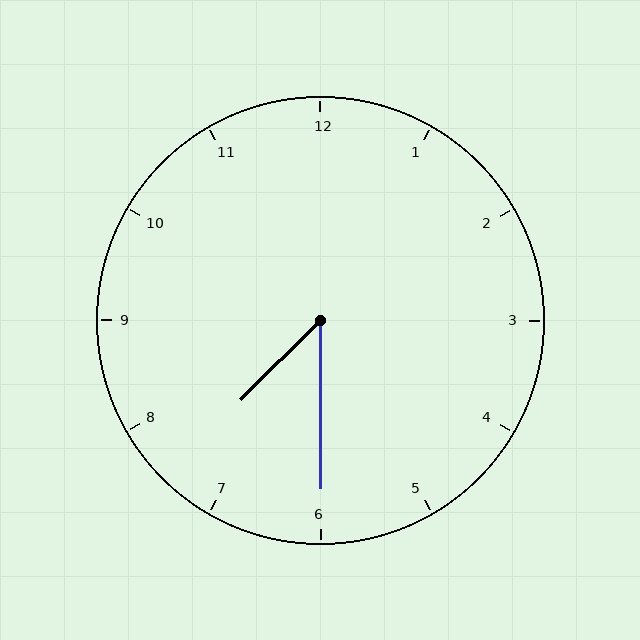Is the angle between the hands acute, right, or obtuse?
It is acute.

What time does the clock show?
7:30.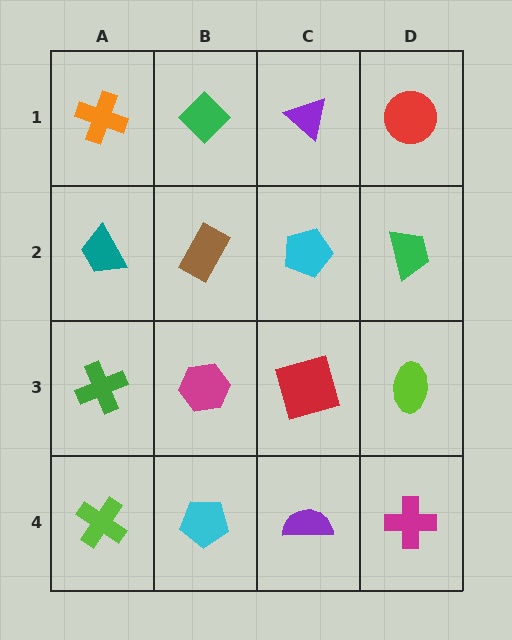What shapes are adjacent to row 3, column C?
A cyan pentagon (row 2, column C), a purple semicircle (row 4, column C), a magenta hexagon (row 3, column B), a lime ellipse (row 3, column D).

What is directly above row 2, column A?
An orange cross.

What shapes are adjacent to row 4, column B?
A magenta hexagon (row 3, column B), a lime cross (row 4, column A), a purple semicircle (row 4, column C).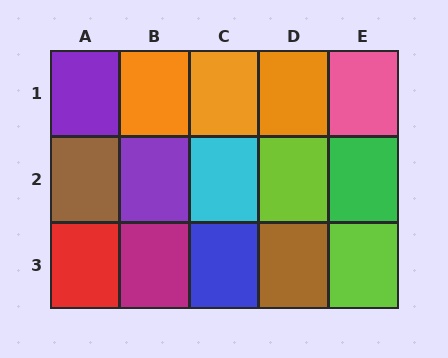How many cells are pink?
1 cell is pink.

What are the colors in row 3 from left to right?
Red, magenta, blue, brown, lime.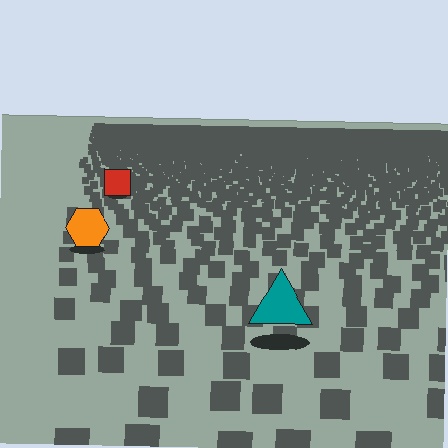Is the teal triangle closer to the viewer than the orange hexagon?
Yes. The teal triangle is closer — you can tell from the texture gradient: the ground texture is coarser near it.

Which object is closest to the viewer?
The teal triangle is closest. The texture marks near it are larger and more spread out.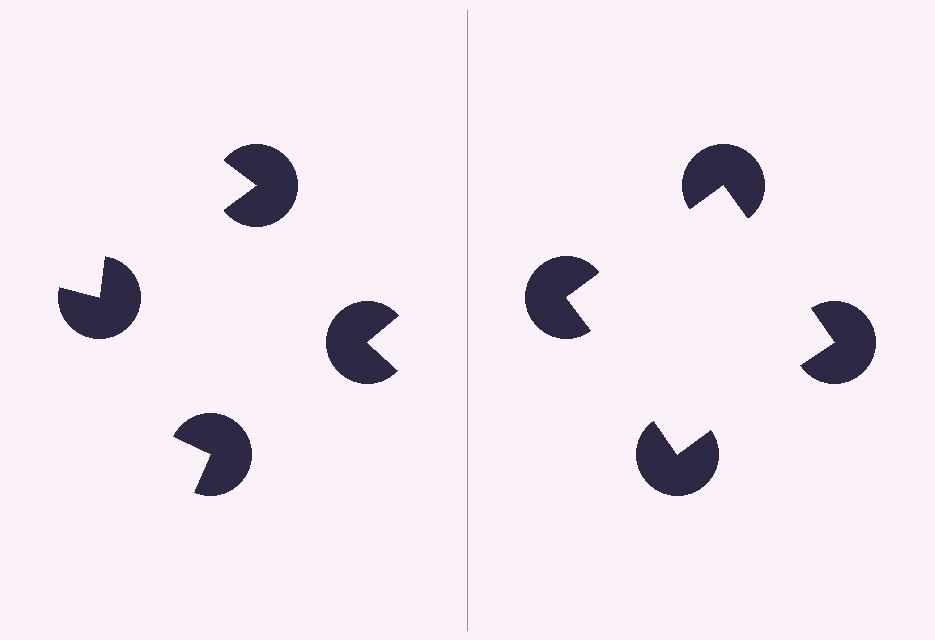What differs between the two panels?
The pac-man discs are positioned identically on both sides; only the wedge orientations differ. On the right they align to a square; on the left they are misaligned.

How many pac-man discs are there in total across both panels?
8 — 4 on each side.